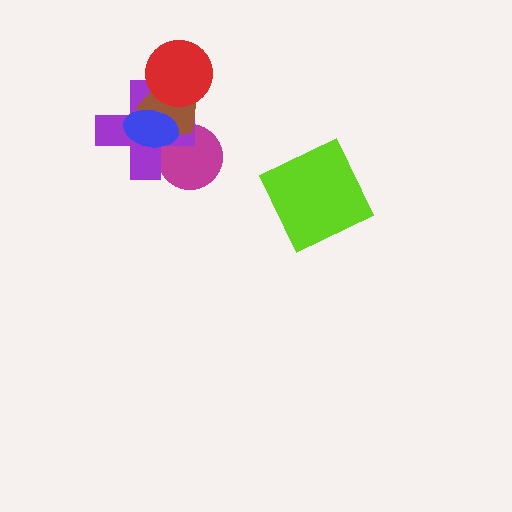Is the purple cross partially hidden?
Yes, it is partially covered by another shape.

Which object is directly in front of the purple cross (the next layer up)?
The brown pentagon is directly in front of the purple cross.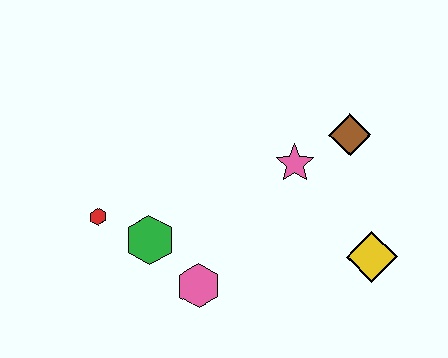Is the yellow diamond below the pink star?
Yes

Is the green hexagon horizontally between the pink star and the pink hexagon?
No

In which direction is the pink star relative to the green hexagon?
The pink star is to the right of the green hexagon.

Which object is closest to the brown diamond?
The pink star is closest to the brown diamond.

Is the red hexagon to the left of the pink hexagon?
Yes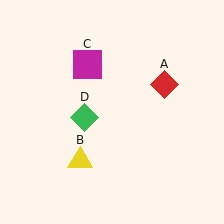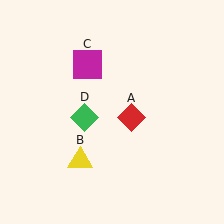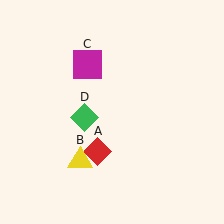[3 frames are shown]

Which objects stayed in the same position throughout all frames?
Yellow triangle (object B) and magenta square (object C) and green diamond (object D) remained stationary.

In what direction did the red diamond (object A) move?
The red diamond (object A) moved down and to the left.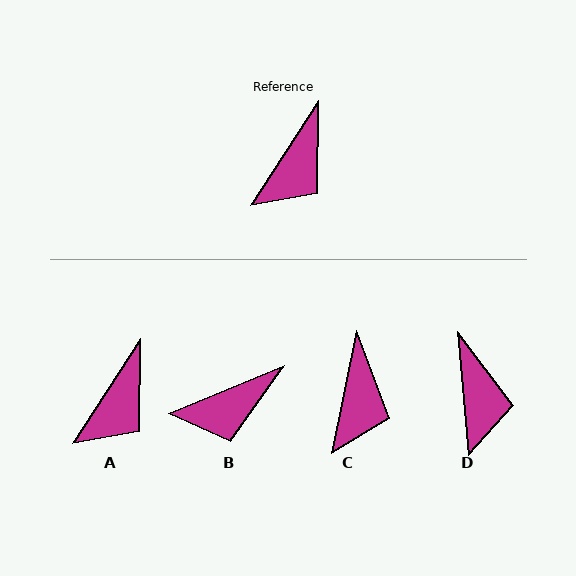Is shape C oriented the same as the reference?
No, it is off by about 21 degrees.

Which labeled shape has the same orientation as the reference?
A.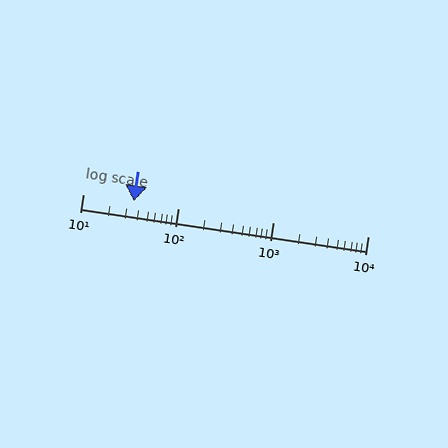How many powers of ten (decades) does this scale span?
The scale spans 3 decades, from 10 to 10000.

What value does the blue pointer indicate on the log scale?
The pointer indicates approximately 34.